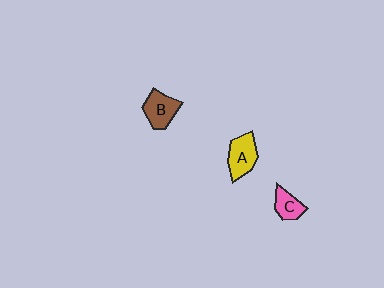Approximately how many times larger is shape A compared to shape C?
Approximately 1.5 times.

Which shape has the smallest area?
Shape C (pink).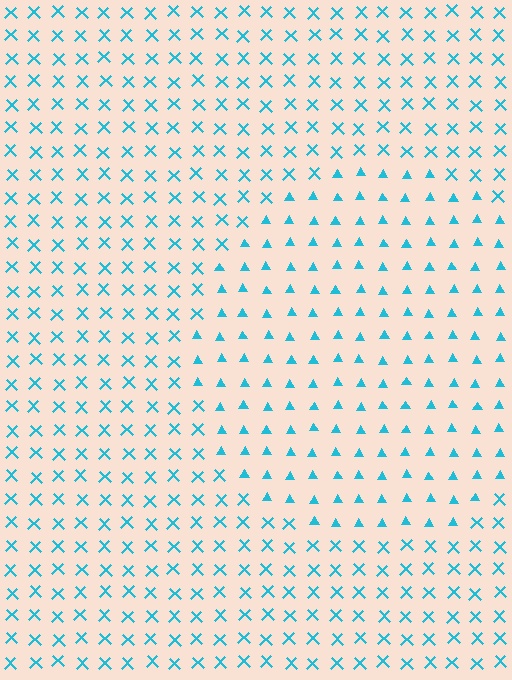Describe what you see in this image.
The image is filled with small cyan elements arranged in a uniform grid. A circle-shaped region contains triangles, while the surrounding area contains X marks. The boundary is defined purely by the change in element shape.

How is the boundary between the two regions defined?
The boundary is defined by a change in element shape: triangles inside vs. X marks outside. All elements share the same color and spacing.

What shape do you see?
I see a circle.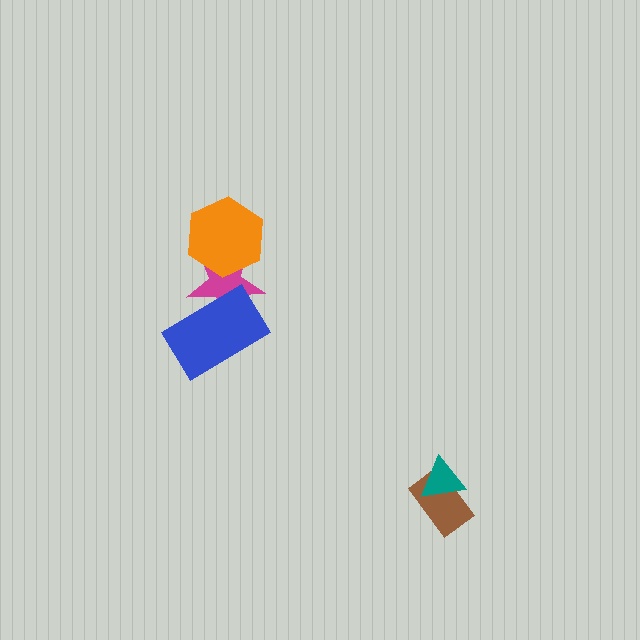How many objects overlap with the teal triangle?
1 object overlaps with the teal triangle.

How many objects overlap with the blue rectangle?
1 object overlaps with the blue rectangle.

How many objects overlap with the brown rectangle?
1 object overlaps with the brown rectangle.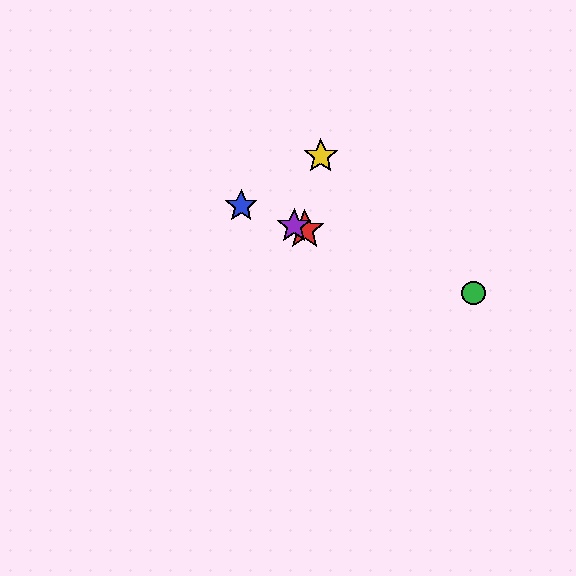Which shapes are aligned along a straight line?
The red star, the blue star, the green circle, the purple star are aligned along a straight line.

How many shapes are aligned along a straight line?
4 shapes (the red star, the blue star, the green circle, the purple star) are aligned along a straight line.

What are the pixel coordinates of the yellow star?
The yellow star is at (321, 156).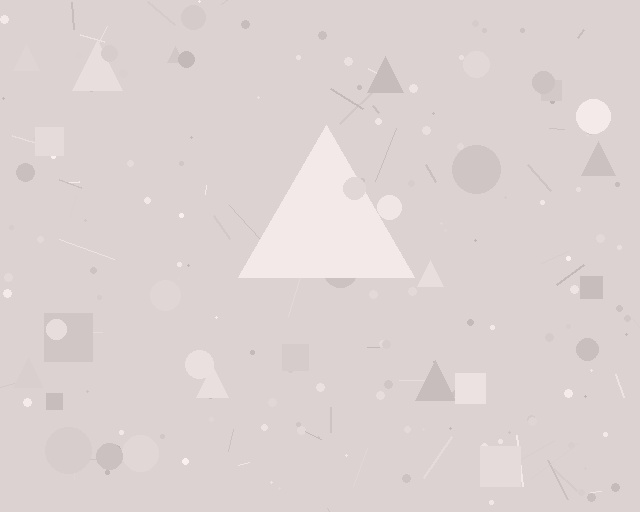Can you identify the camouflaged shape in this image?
The camouflaged shape is a triangle.